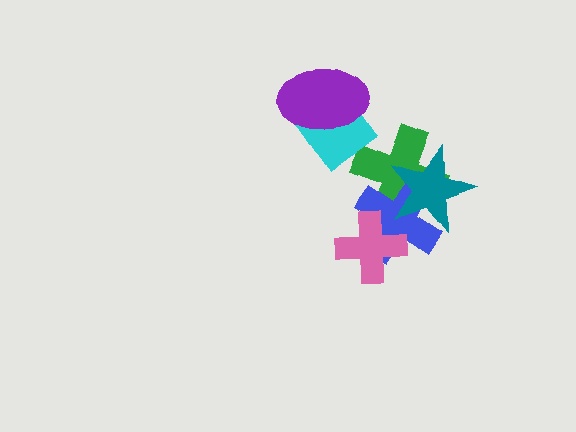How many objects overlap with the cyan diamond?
1 object overlaps with the cyan diamond.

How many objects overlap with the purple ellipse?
1 object overlaps with the purple ellipse.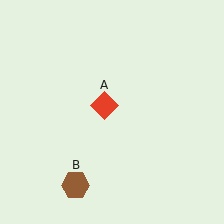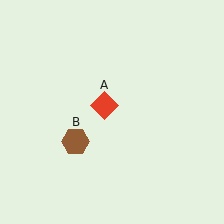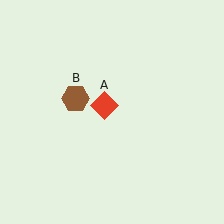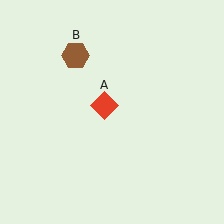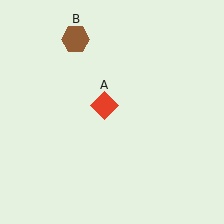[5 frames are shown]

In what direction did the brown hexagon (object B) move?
The brown hexagon (object B) moved up.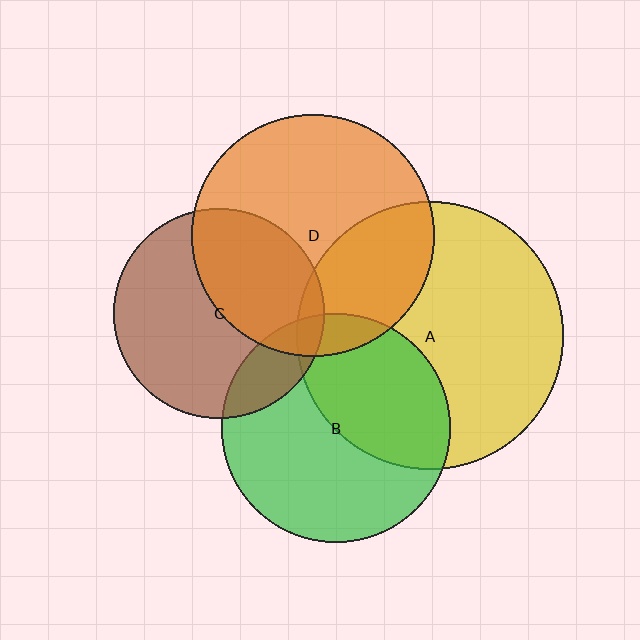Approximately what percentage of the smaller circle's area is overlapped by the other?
Approximately 10%.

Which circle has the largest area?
Circle A (yellow).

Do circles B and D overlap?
Yes.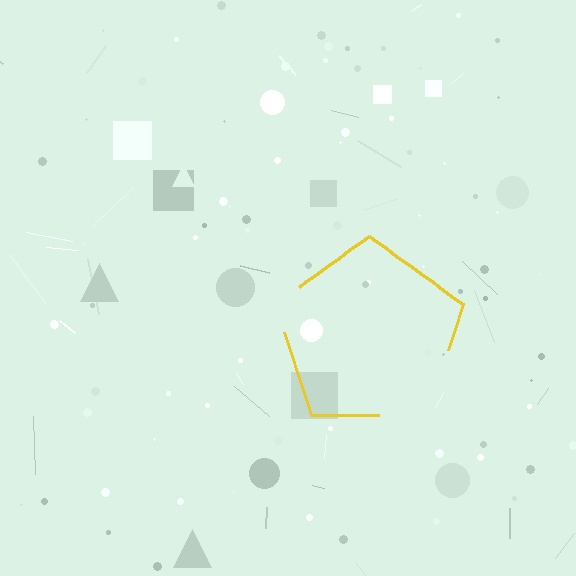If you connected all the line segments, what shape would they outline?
They would outline a pentagon.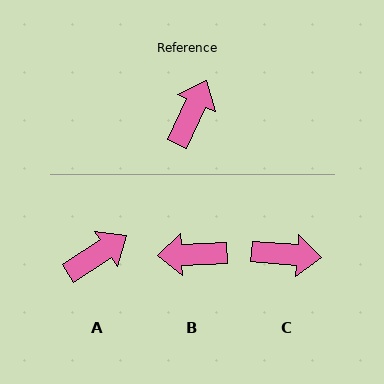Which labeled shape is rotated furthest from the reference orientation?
B, about 117 degrees away.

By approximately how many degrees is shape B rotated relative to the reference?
Approximately 117 degrees counter-clockwise.